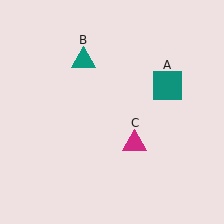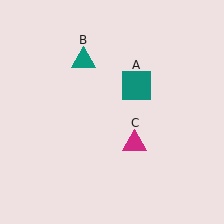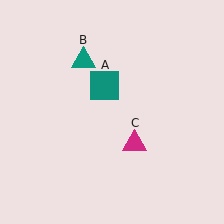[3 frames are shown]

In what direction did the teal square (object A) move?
The teal square (object A) moved left.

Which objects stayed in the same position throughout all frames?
Teal triangle (object B) and magenta triangle (object C) remained stationary.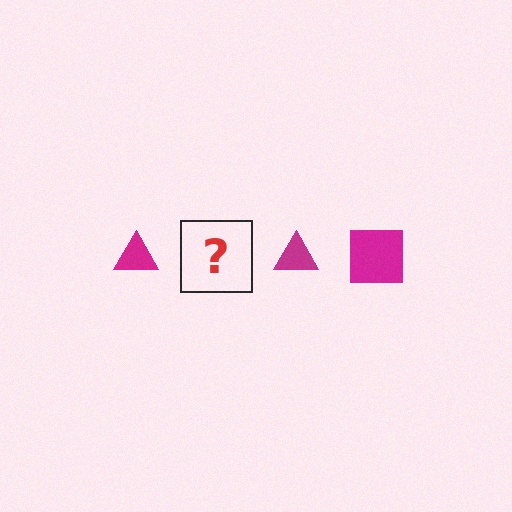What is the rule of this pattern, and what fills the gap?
The rule is that the pattern cycles through triangle, square shapes in magenta. The gap should be filled with a magenta square.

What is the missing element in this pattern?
The missing element is a magenta square.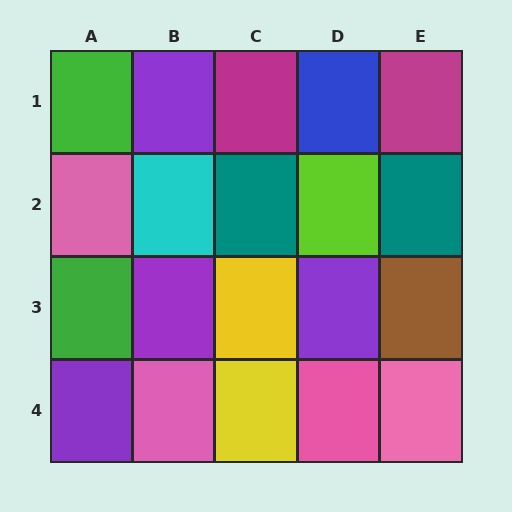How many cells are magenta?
2 cells are magenta.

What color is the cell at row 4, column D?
Pink.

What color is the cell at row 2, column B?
Cyan.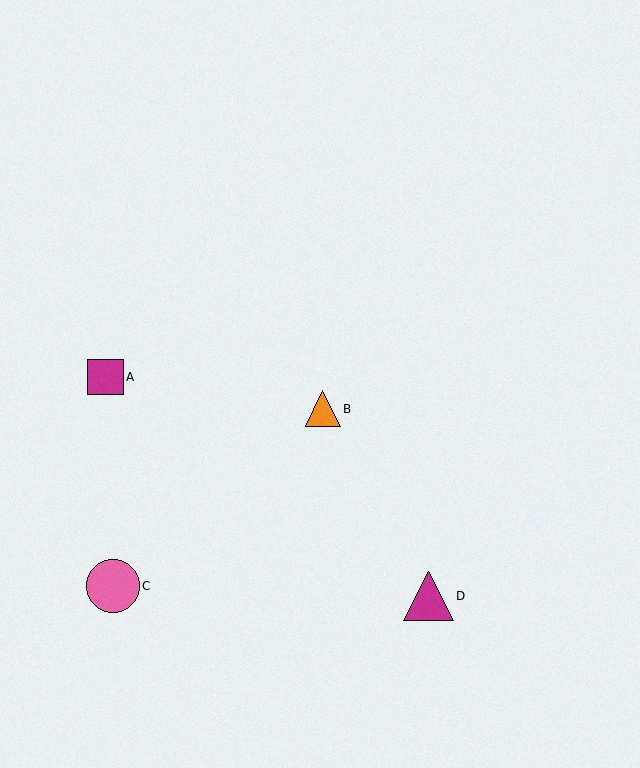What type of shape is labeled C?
Shape C is a pink circle.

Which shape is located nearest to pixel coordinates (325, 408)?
The orange triangle (labeled B) at (323, 409) is nearest to that location.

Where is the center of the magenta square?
The center of the magenta square is at (105, 377).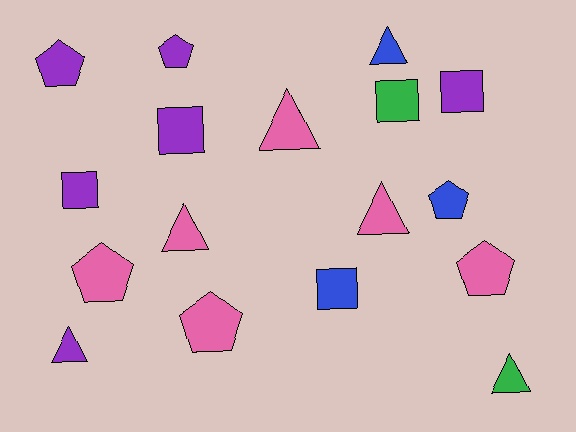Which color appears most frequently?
Purple, with 6 objects.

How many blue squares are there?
There is 1 blue square.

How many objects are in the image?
There are 17 objects.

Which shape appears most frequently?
Triangle, with 6 objects.